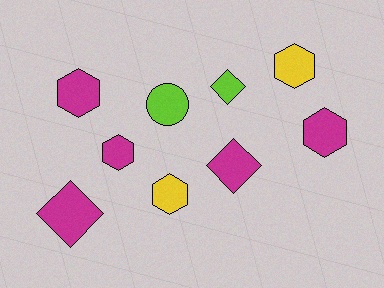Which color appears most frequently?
Magenta, with 5 objects.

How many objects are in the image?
There are 9 objects.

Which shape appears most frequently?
Hexagon, with 5 objects.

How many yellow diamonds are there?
There are no yellow diamonds.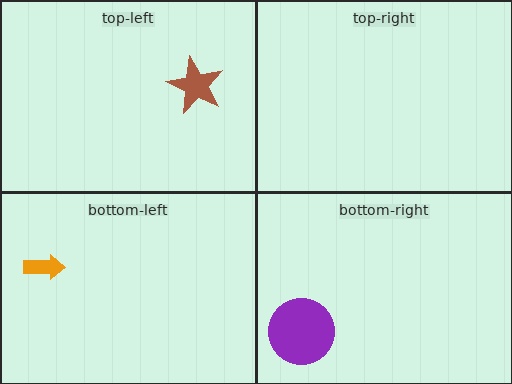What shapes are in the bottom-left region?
The orange arrow.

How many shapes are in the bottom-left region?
1.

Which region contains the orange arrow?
The bottom-left region.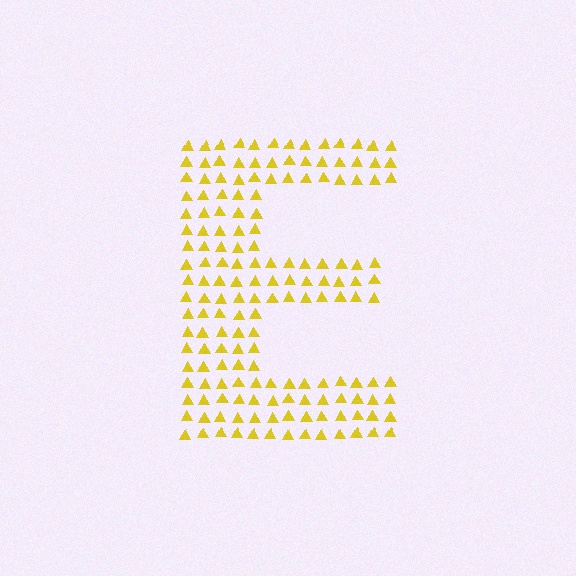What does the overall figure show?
The overall figure shows the letter E.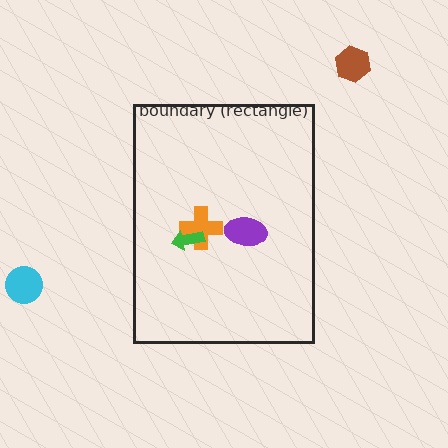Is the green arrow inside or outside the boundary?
Inside.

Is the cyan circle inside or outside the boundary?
Outside.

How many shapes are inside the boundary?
3 inside, 2 outside.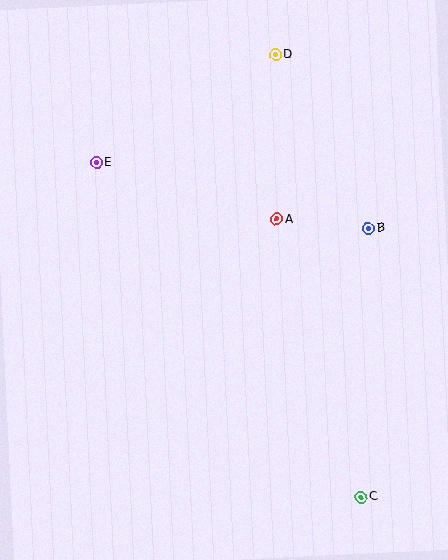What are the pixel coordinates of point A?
Point A is at (277, 219).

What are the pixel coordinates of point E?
Point E is at (97, 163).